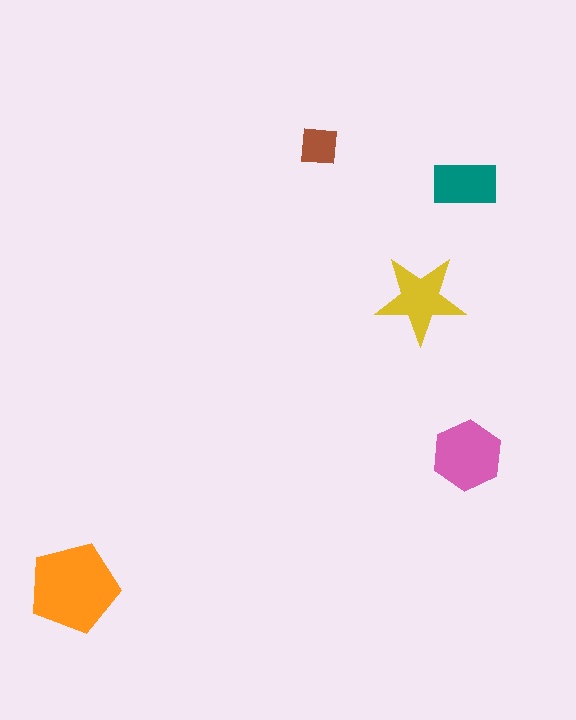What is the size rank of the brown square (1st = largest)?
5th.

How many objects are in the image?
There are 5 objects in the image.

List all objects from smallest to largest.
The brown square, the teal rectangle, the yellow star, the pink hexagon, the orange pentagon.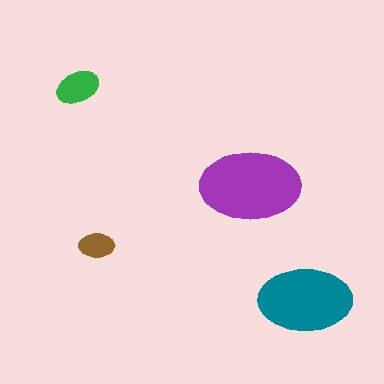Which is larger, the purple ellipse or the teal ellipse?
The purple one.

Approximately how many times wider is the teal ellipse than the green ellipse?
About 2 times wider.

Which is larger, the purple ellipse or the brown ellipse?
The purple one.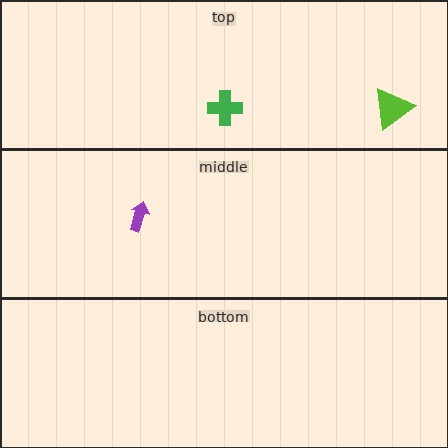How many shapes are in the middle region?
1.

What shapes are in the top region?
The green cross, the lime triangle.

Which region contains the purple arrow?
The middle region.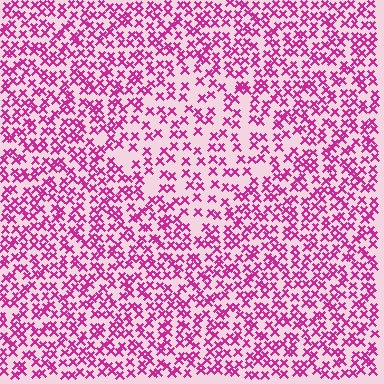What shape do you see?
I see a diamond.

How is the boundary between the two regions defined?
The boundary is defined by a change in element density (approximately 1.8x ratio). All elements are the same color, size, and shape.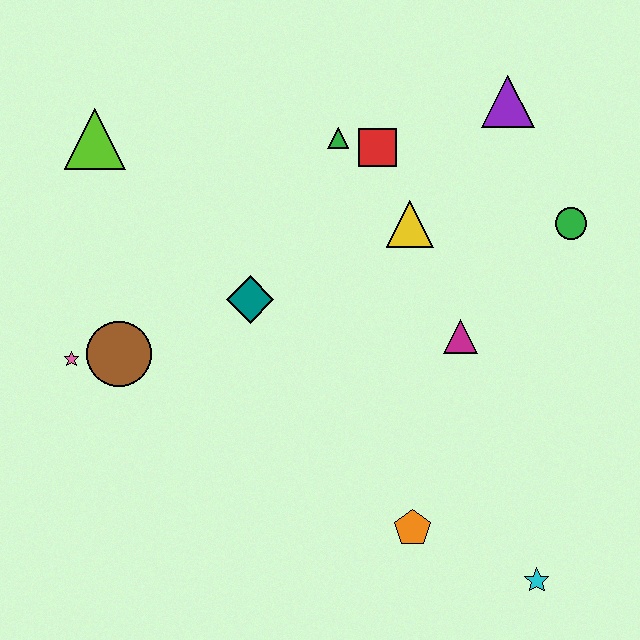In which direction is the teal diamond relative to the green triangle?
The teal diamond is below the green triangle.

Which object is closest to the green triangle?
The red square is closest to the green triangle.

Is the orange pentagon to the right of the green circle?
No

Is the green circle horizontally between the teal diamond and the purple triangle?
No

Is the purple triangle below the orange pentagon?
No